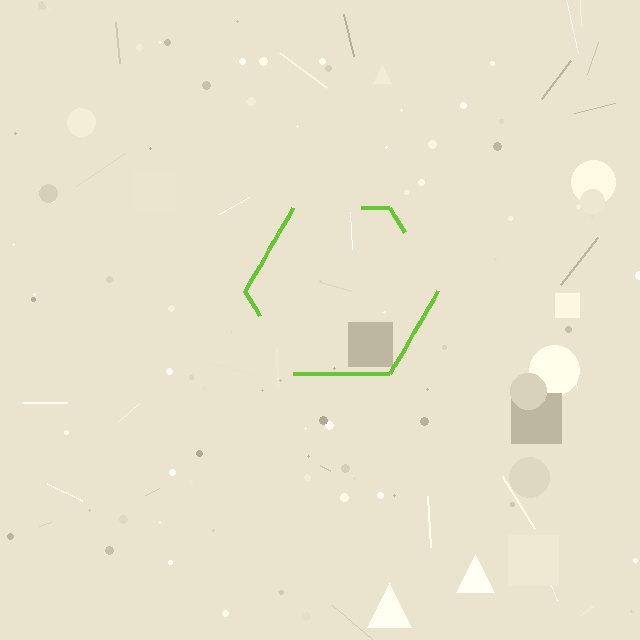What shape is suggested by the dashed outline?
The dashed outline suggests a hexagon.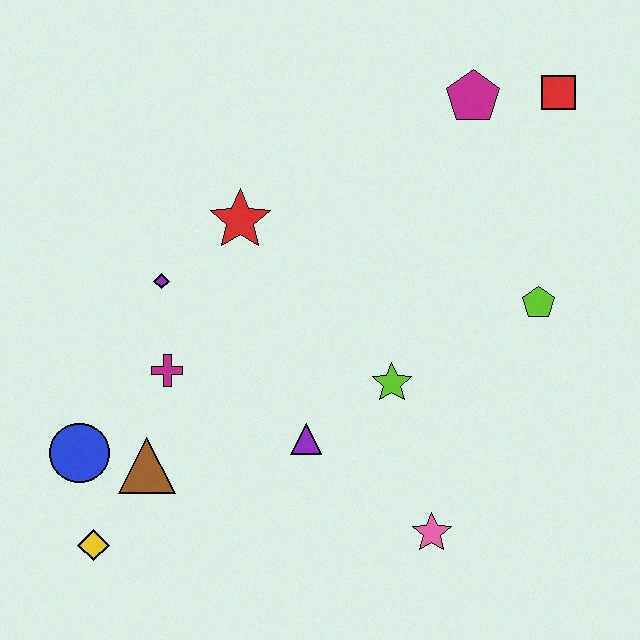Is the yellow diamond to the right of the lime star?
No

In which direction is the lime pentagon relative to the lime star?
The lime pentagon is to the right of the lime star.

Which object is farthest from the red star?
The pink star is farthest from the red star.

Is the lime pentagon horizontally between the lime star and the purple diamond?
No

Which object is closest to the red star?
The purple diamond is closest to the red star.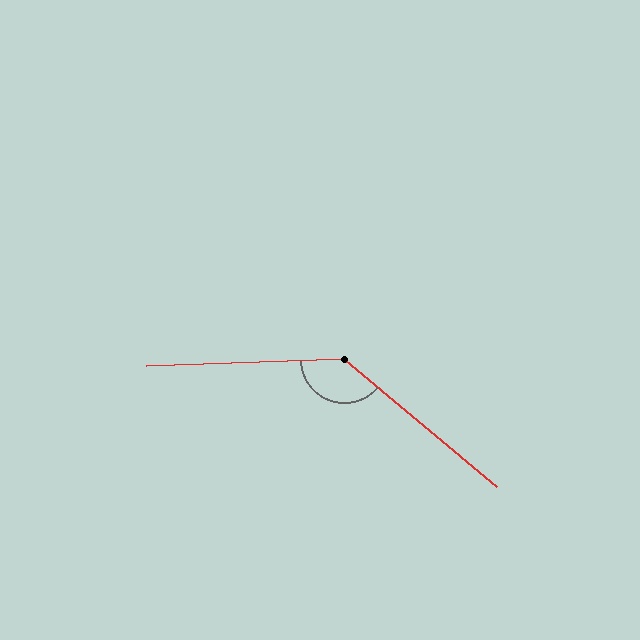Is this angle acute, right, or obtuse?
It is obtuse.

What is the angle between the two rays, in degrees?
Approximately 138 degrees.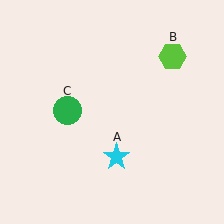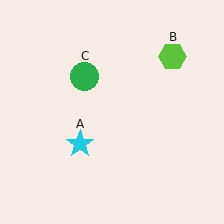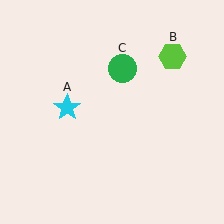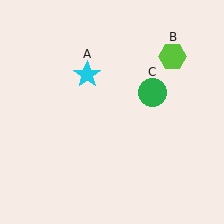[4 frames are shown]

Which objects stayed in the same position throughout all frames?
Lime hexagon (object B) remained stationary.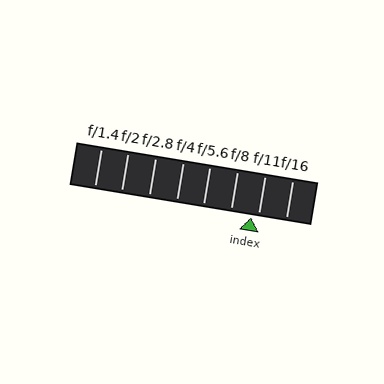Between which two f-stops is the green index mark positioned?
The index mark is between f/8 and f/11.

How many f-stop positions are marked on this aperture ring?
There are 8 f-stop positions marked.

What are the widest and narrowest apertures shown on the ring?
The widest aperture shown is f/1.4 and the narrowest is f/16.